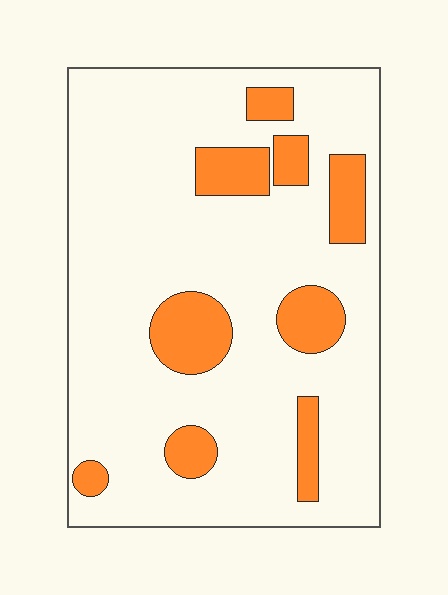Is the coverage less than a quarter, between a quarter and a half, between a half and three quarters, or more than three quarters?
Less than a quarter.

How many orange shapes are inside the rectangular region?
9.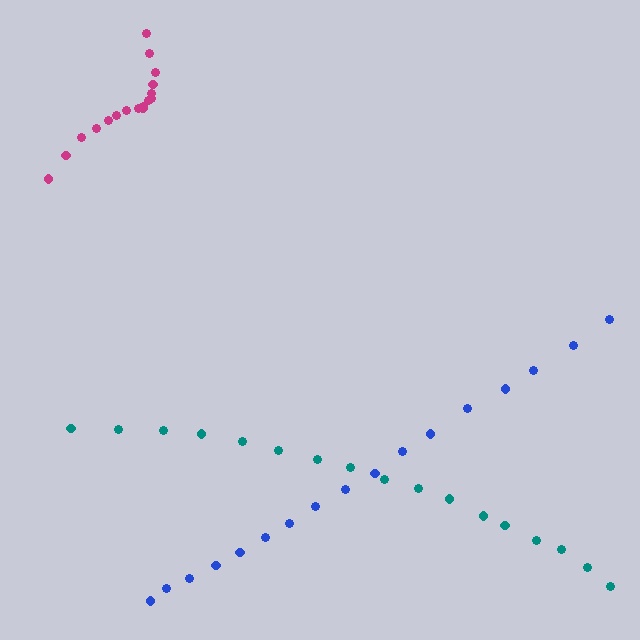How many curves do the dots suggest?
There are 3 distinct paths.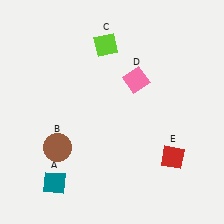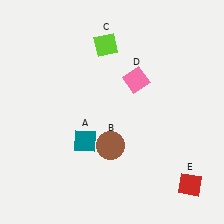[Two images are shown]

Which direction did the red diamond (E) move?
The red diamond (E) moved down.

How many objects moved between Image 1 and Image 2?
3 objects moved between the two images.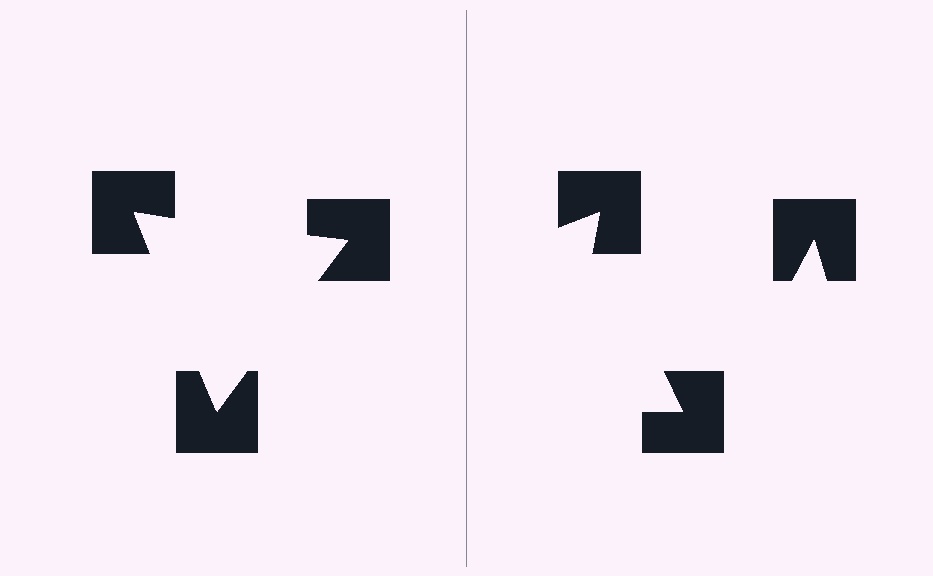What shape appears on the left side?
An illusory triangle.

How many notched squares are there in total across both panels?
6 — 3 on each side.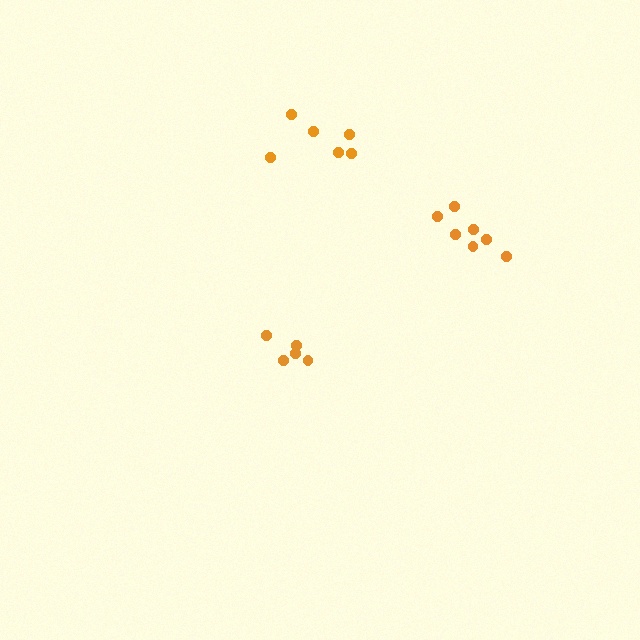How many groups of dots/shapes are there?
There are 3 groups.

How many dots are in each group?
Group 1: 5 dots, Group 2: 6 dots, Group 3: 7 dots (18 total).